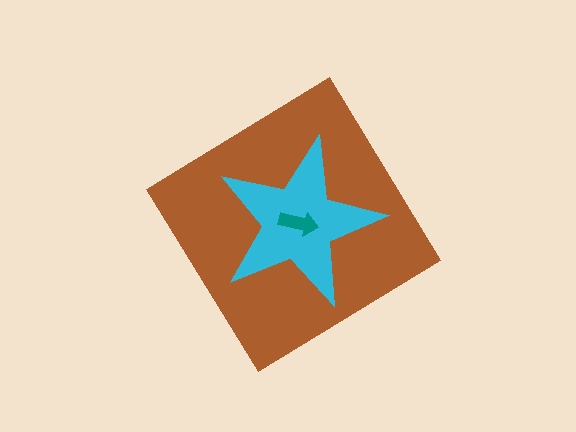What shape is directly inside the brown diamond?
The cyan star.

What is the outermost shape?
The brown diamond.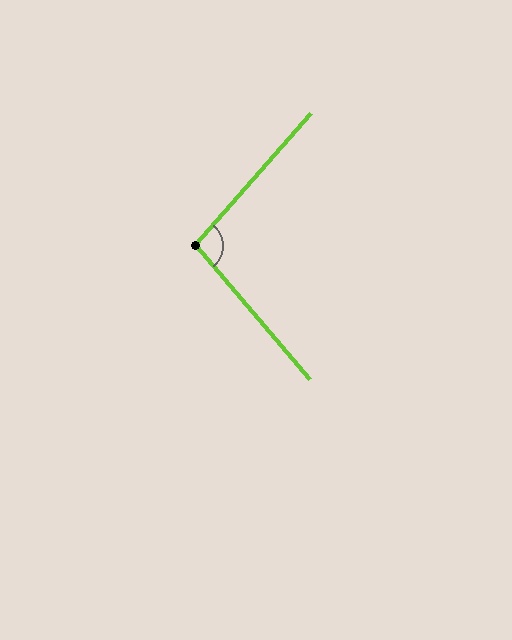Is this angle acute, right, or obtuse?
It is obtuse.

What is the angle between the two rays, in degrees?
Approximately 98 degrees.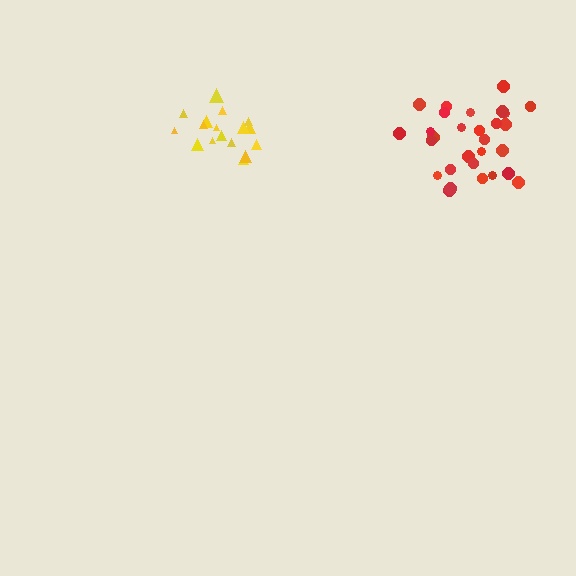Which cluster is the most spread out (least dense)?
Red.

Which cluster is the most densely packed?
Yellow.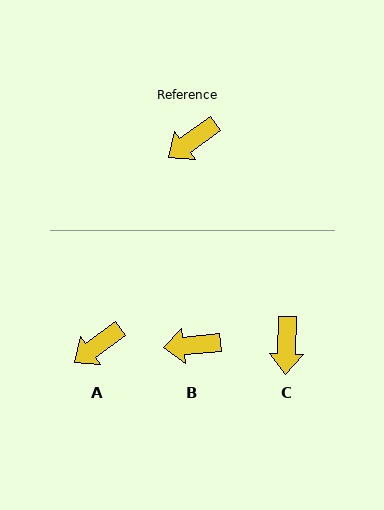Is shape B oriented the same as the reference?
No, it is off by about 31 degrees.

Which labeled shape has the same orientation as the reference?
A.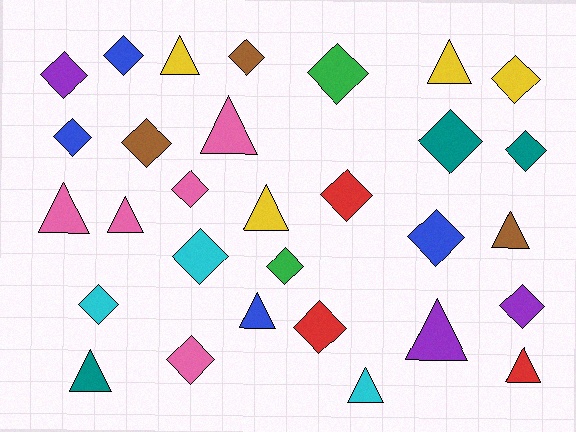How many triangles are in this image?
There are 12 triangles.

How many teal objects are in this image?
There are 3 teal objects.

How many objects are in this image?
There are 30 objects.